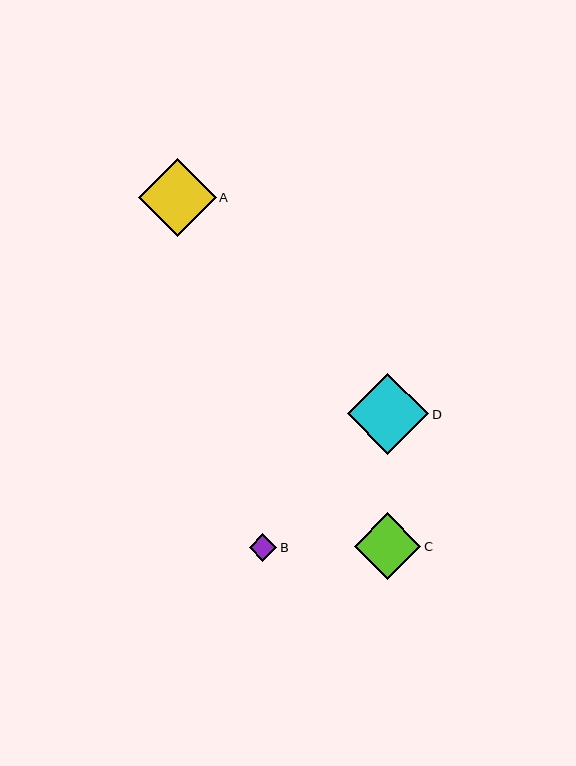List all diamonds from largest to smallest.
From largest to smallest: D, A, C, B.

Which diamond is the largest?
Diamond D is the largest with a size of approximately 82 pixels.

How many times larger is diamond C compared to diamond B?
Diamond C is approximately 2.4 times the size of diamond B.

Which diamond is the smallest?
Diamond B is the smallest with a size of approximately 27 pixels.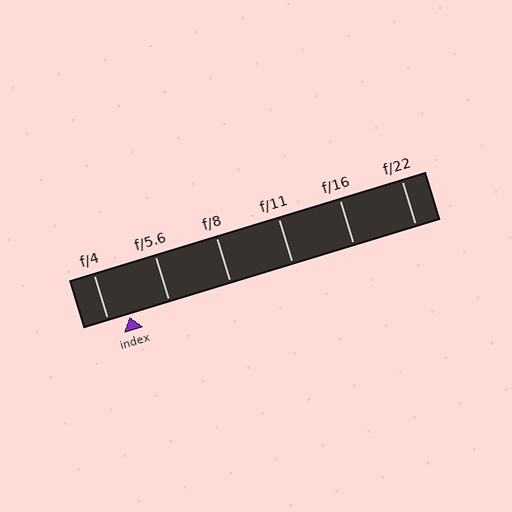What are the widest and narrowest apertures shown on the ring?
The widest aperture shown is f/4 and the narrowest is f/22.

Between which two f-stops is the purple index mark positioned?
The index mark is between f/4 and f/5.6.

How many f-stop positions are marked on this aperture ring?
There are 6 f-stop positions marked.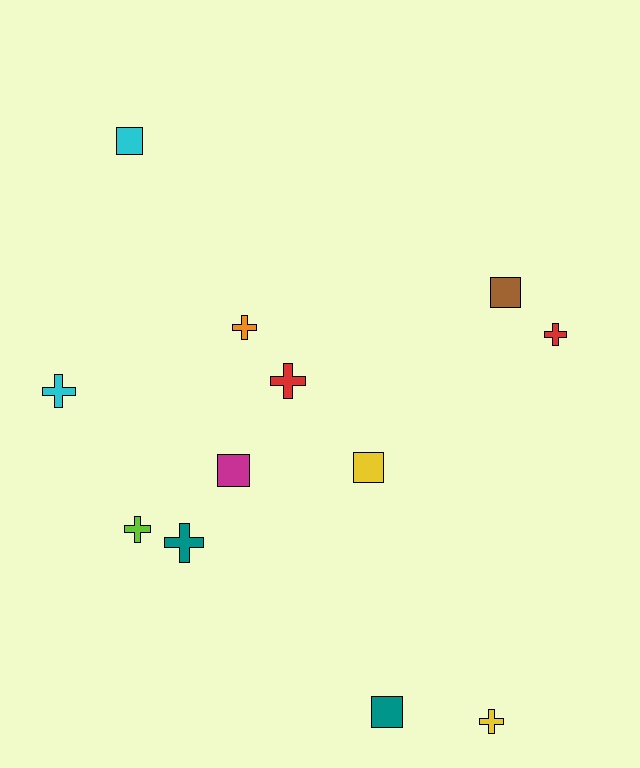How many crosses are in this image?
There are 7 crosses.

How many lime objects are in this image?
There is 1 lime object.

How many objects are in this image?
There are 12 objects.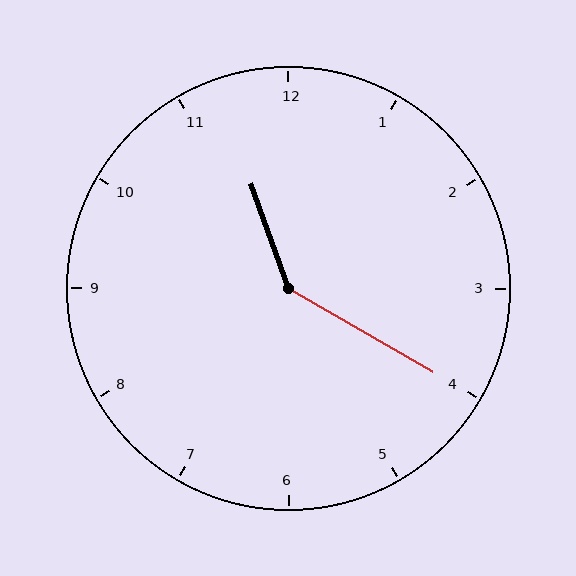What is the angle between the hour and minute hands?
Approximately 140 degrees.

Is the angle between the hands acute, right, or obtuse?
It is obtuse.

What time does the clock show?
11:20.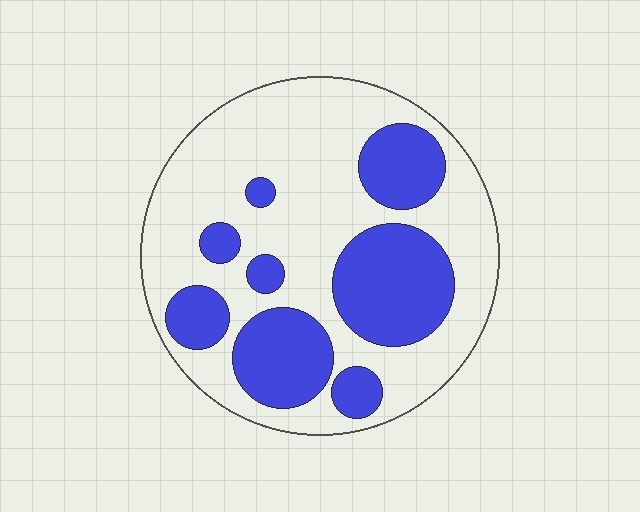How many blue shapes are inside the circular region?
8.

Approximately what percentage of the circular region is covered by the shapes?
Approximately 35%.